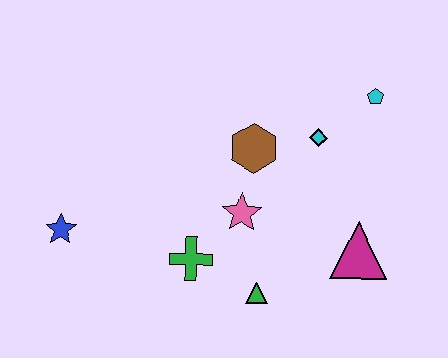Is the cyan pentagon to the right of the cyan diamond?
Yes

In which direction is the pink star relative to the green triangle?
The pink star is above the green triangle.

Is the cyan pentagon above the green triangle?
Yes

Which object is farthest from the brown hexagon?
The blue star is farthest from the brown hexagon.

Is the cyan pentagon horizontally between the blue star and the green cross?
No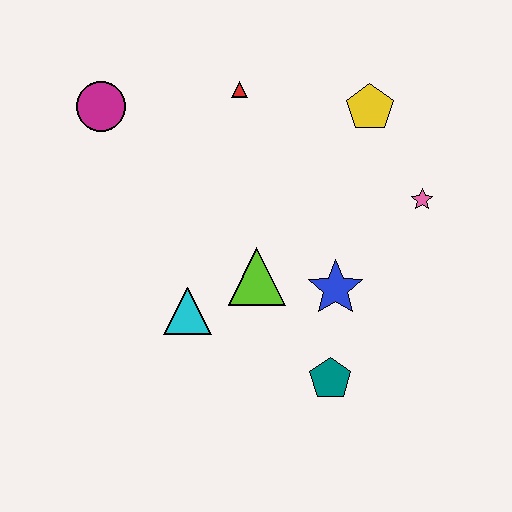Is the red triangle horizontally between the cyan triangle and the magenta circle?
No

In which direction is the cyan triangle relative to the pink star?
The cyan triangle is to the left of the pink star.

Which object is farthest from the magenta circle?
The teal pentagon is farthest from the magenta circle.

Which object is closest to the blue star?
The lime triangle is closest to the blue star.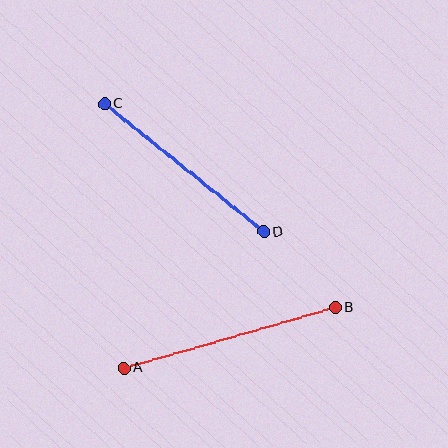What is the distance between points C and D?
The distance is approximately 204 pixels.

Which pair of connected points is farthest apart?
Points A and B are farthest apart.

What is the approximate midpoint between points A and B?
The midpoint is at approximately (229, 338) pixels.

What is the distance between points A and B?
The distance is approximately 220 pixels.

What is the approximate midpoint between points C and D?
The midpoint is at approximately (184, 168) pixels.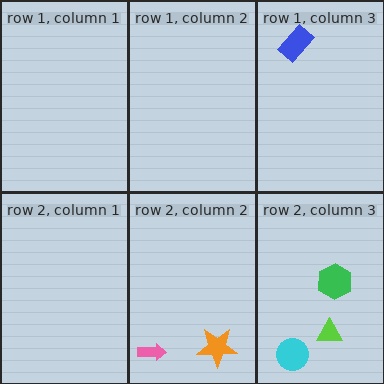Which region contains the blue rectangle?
The row 1, column 3 region.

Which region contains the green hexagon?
The row 2, column 3 region.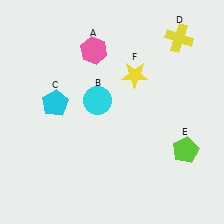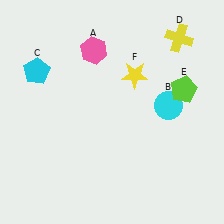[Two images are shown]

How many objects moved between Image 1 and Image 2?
3 objects moved between the two images.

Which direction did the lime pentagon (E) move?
The lime pentagon (E) moved up.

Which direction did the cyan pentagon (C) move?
The cyan pentagon (C) moved up.